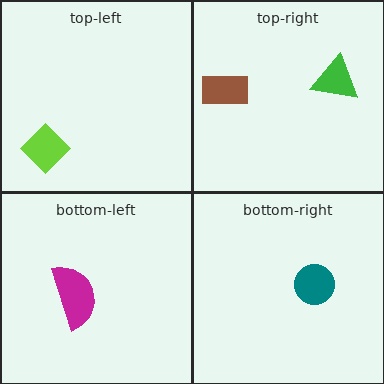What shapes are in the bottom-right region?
The teal circle.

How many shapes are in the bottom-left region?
1.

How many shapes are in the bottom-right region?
1.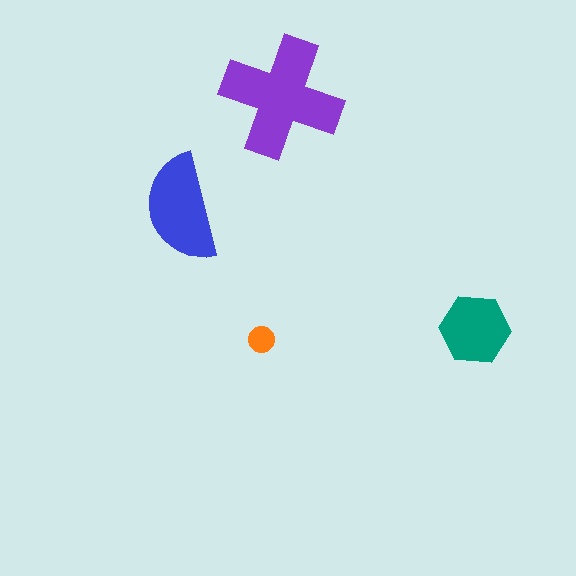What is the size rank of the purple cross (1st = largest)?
1st.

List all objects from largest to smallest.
The purple cross, the blue semicircle, the teal hexagon, the orange circle.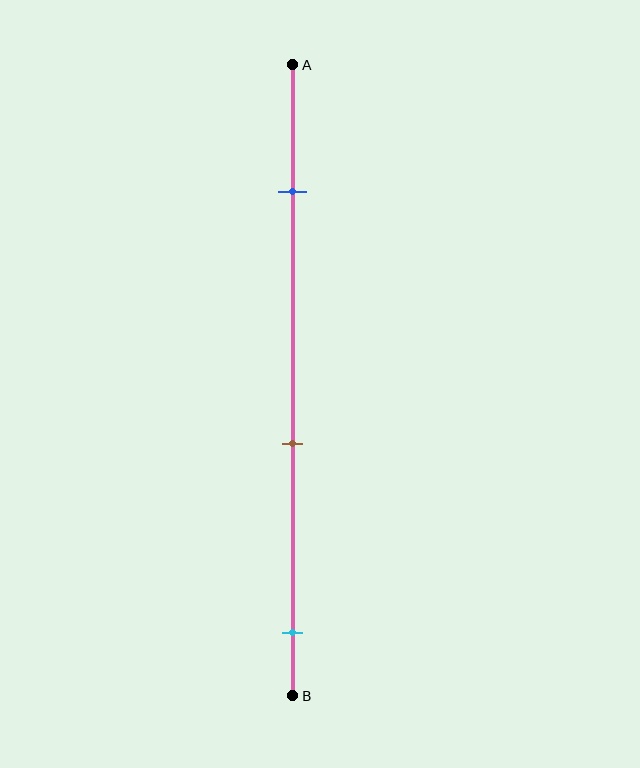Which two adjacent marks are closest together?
The brown and cyan marks are the closest adjacent pair.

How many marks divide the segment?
There are 3 marks dividing the segment.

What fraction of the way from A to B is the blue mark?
The blue mark is approximately 20% (0.2) of the way from A to B.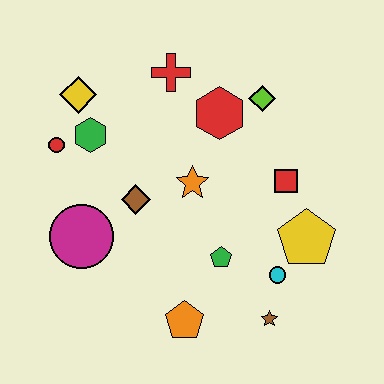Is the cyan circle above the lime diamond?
No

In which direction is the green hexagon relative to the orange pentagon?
The green hexagon is above the orange pentagon.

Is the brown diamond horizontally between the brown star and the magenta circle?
Yes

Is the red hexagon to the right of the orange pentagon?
Yes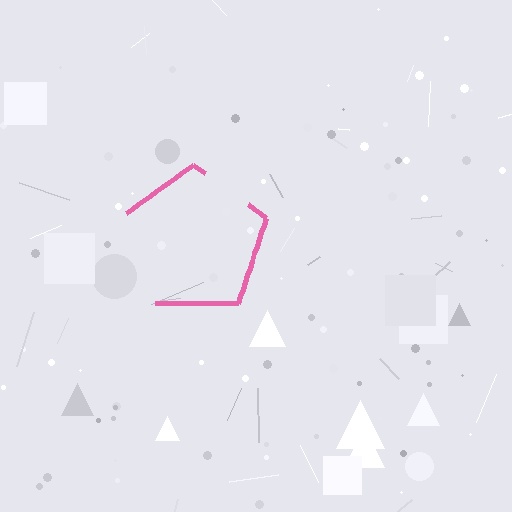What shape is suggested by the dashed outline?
The dashed outline suggests a pentagon.